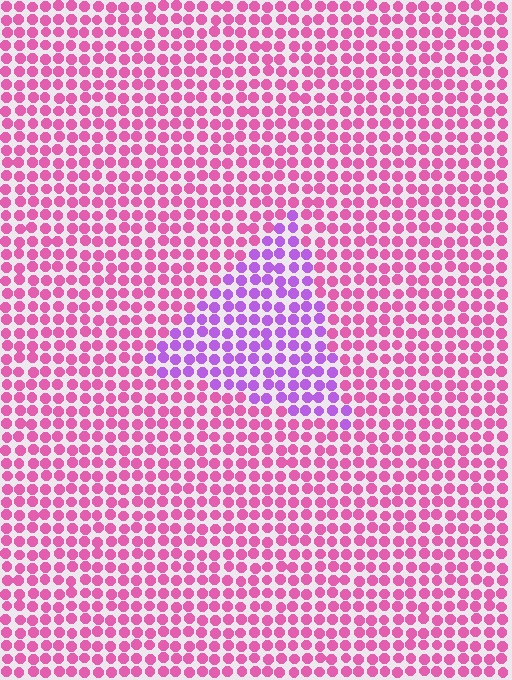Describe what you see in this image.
The image is filled with small pink elements in a uniform arrangement. A triangle-shaped region is visible where the elements are tinted to a slightly different hue, forming a subtle color boundary.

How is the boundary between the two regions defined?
The boundary is defined purely by a slight shift in hue (about 44 degrees). Spacing, size, and orientation are identical on both sides.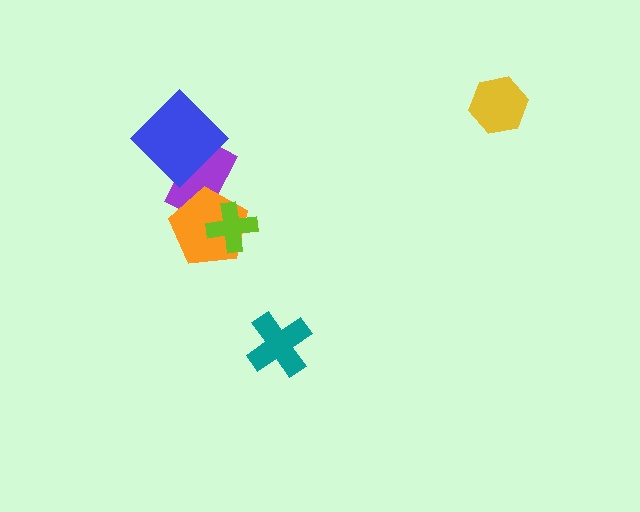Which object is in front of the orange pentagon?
The lime cross is in front of the orange pentagon.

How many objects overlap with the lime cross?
1 object overlaps with the lime cross.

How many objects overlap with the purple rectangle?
2 objects overlap with the purple rectangle.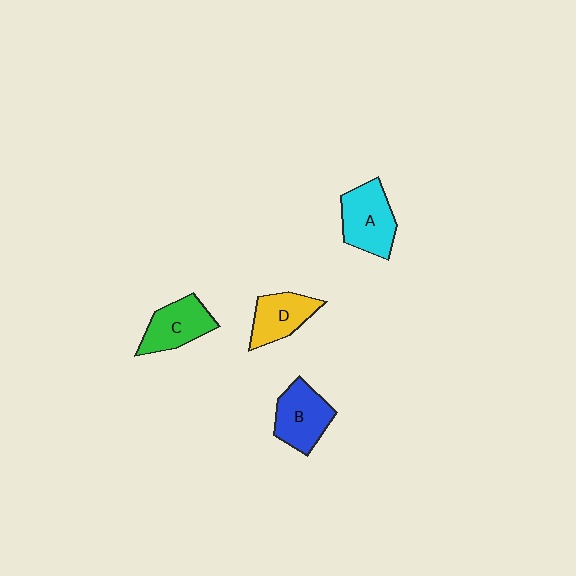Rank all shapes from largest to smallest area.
From largest to smallest: A (cyan), B (blue), C (green), D (yellow).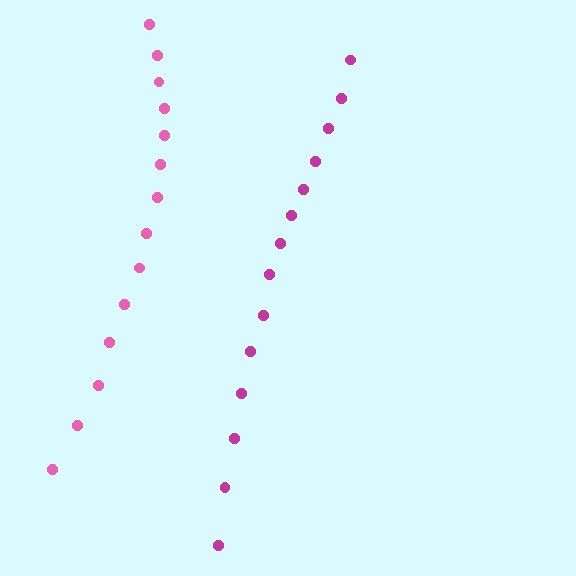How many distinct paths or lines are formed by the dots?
There are 2 distinct paths.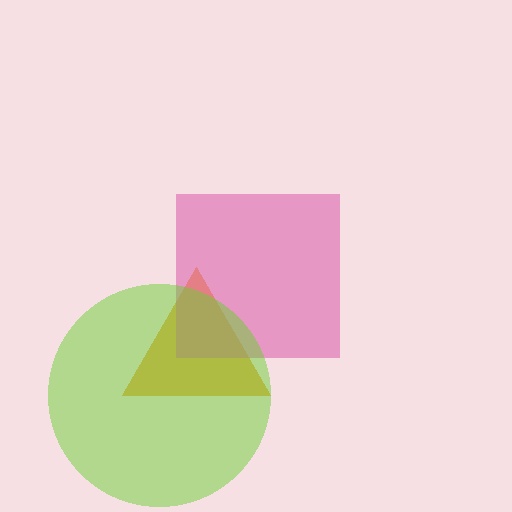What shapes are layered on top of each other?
The layered shapes are: an orange triangle, a pink square, a lime circle.